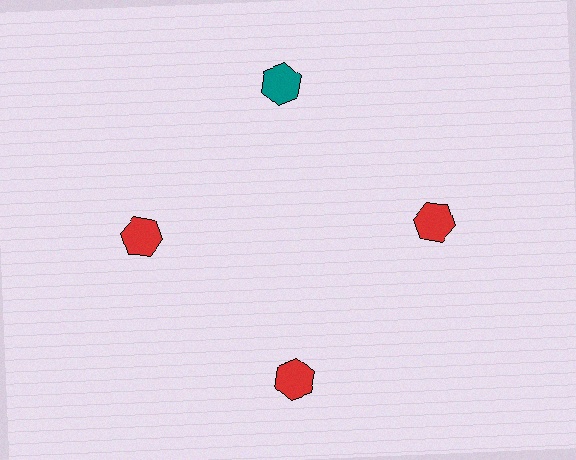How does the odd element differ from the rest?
It has a different color: teal instead of red.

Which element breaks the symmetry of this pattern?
The teal hexagon at roughly the 12 o'clock position breaks the symmetry. All other shapes are red hexagons.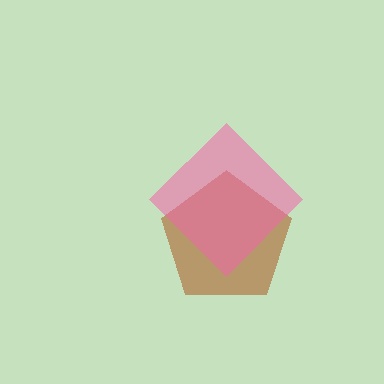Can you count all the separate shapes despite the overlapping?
Yes, there are 2 separate shapes.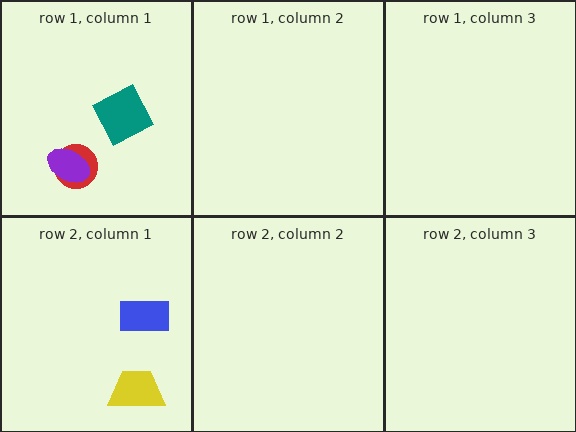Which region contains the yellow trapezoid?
The row 2, column 1 region.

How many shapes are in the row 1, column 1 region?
3.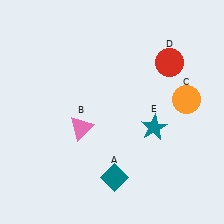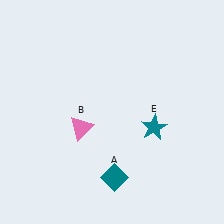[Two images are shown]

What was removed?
The orange circle (C), the red circle (D) were removed in Image 2.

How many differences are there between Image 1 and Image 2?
There are 2 differences between the two images.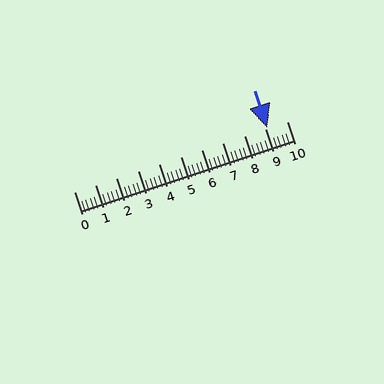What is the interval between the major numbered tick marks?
The major tick marks are spaced 1 units apart.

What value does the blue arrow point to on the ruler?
The blue arrow points to approximately 9.1.